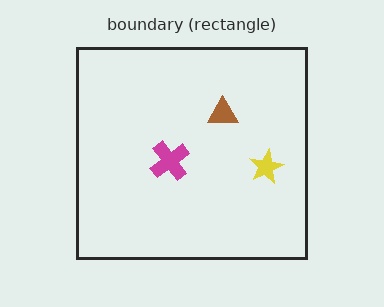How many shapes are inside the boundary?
3 inside, 0 outside.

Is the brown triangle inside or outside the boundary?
Inside.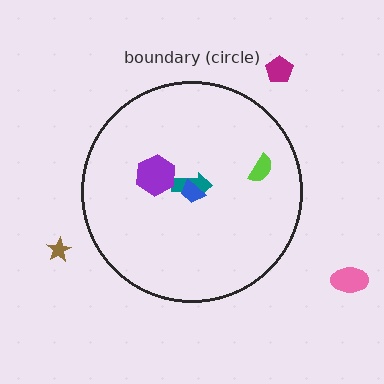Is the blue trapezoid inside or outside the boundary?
Inside.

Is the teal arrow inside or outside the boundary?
Inside.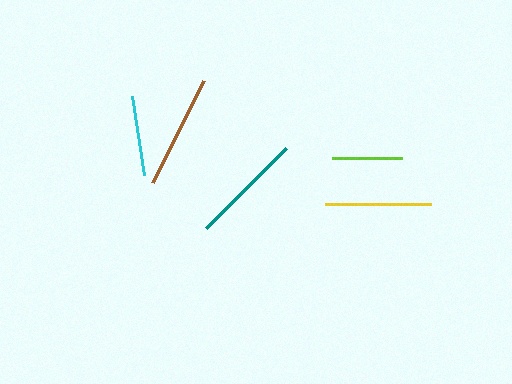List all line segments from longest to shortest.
From longest to shortest: brown, teal, yellow, cyan, lime.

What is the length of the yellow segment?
The yellow segment is approximately 105 pixels long.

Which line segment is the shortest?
The lime line is the shortest at approximately 71 pixels.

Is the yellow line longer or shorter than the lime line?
The yellow line is longer than the lime line.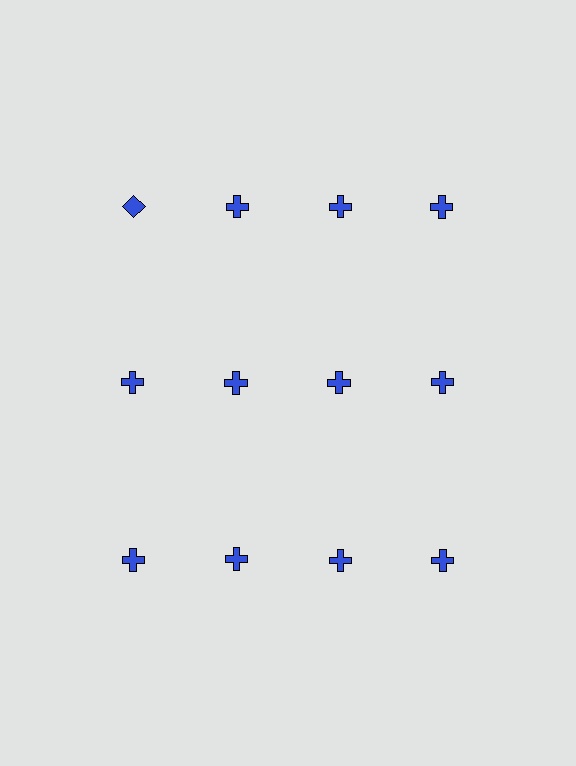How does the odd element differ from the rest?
It has a different shape: diamond instead of cross.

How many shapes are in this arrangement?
There are 12 shapes arranged in a grid pattern.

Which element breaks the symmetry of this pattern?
The blue diamond in the top row, leftmost column breaks the symmetry. All other shapes are blue crosses.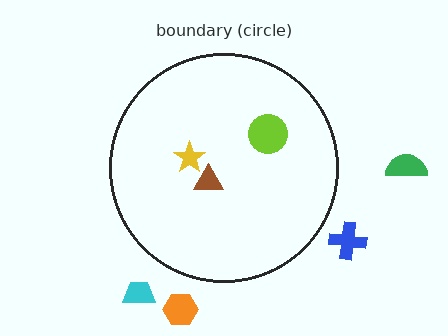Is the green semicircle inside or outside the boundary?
Outside.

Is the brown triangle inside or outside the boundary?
Inside.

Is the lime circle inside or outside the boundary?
Inside.